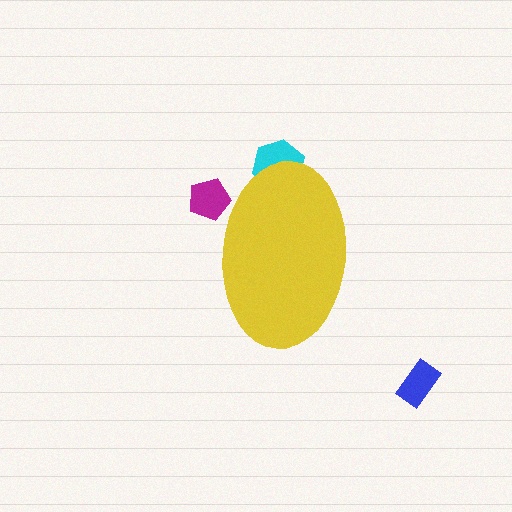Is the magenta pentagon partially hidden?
Yes, the magenta pentagon is partially hidden behind the yellow ellipse.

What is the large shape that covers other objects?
A yellow ellipse.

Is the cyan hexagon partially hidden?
Yes, the cyan hexagon is partially hidden behind the yellow ellipse.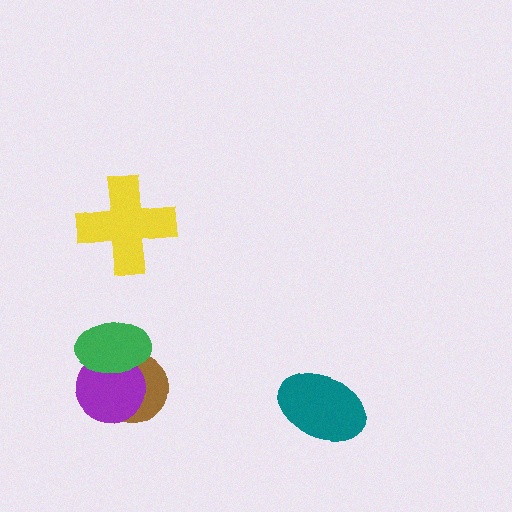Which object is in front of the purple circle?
The green ellipse is in front of the purple circle.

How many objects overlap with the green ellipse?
2 objects overlap with the green ellipse.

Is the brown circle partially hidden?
Yes, it is partially covered by another shape.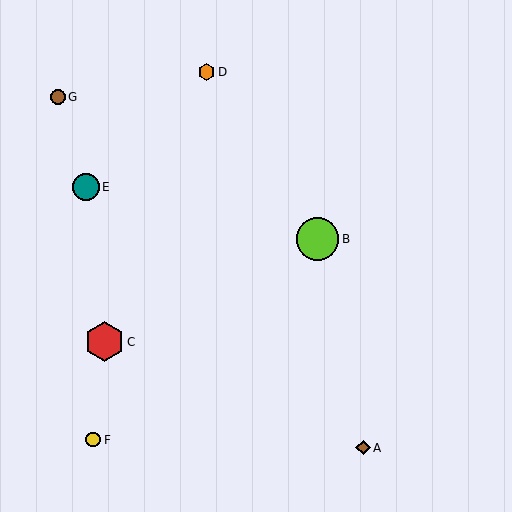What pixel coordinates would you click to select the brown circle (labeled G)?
Click at (58, 97) to select the brown circle G.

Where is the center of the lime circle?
The center of the lime circle is at (317, 239).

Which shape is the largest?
The lime circle (labeled B) is the largest.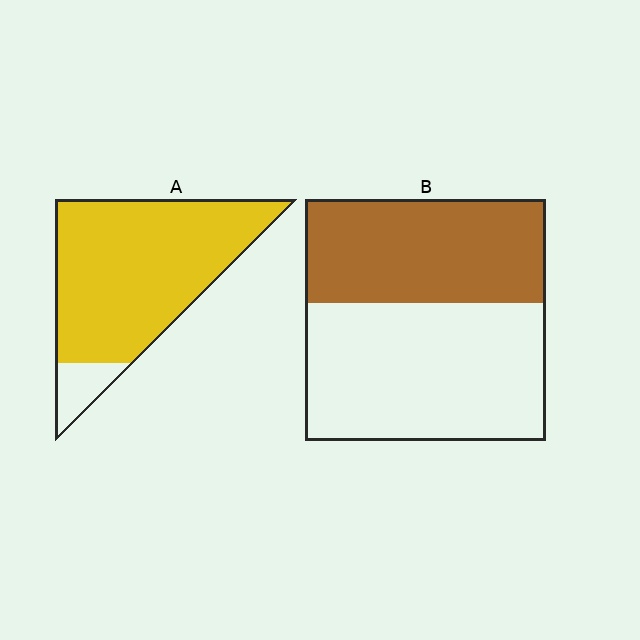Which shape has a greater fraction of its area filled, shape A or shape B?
Shape A.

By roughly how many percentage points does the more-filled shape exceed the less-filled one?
By roughly 45 percentage points (A over B).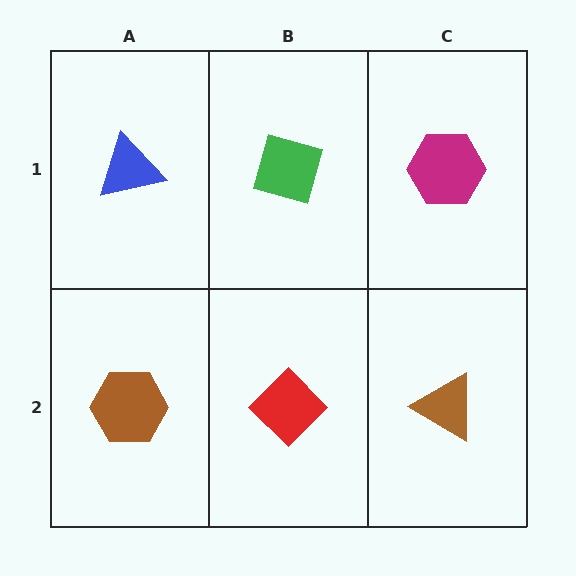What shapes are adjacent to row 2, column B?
A green diamond (row 1, column B), a brown hexagon (row 2, column A), a brown triangle (row 2, column C).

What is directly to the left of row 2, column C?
A red diamond.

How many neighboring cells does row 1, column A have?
2.